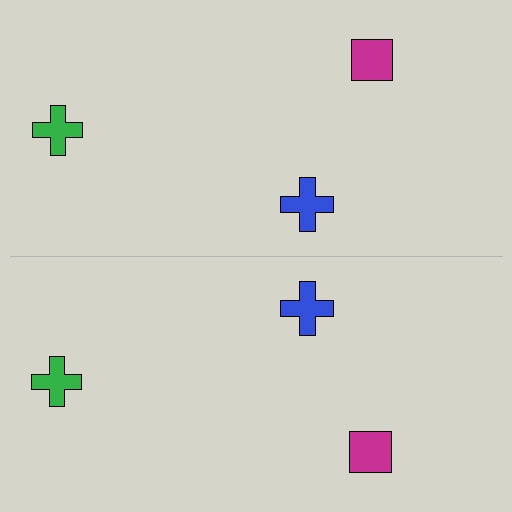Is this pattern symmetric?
Yes, this pattern has bilateral (reflection) symmetry.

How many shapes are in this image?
There are 6 shapes in this image.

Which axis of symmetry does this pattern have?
The pattern has a horizontal axis of symmetry running through the center of the image.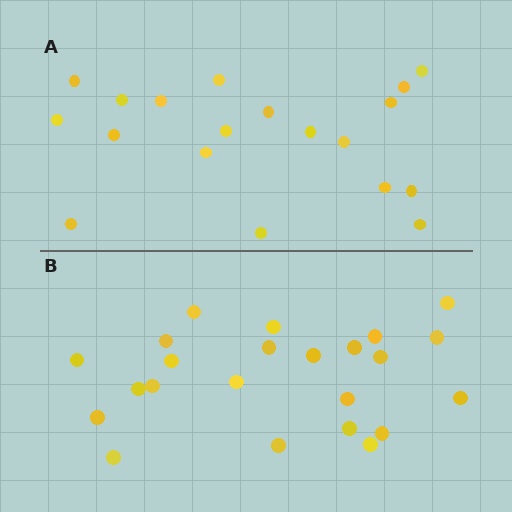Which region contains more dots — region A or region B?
Region B (the bottom region) has more dots.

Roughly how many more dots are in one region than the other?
Region B has about 4 more dots than region A.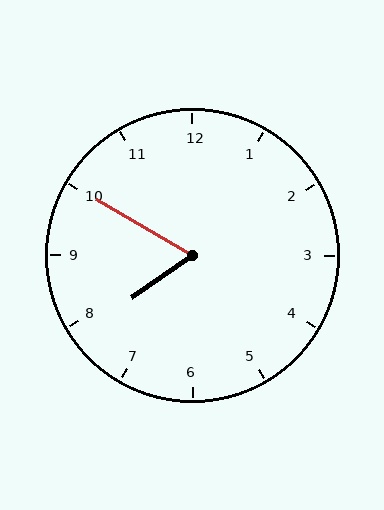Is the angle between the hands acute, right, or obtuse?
It is acute.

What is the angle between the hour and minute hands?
Approximately 65 degrees.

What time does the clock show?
7:50.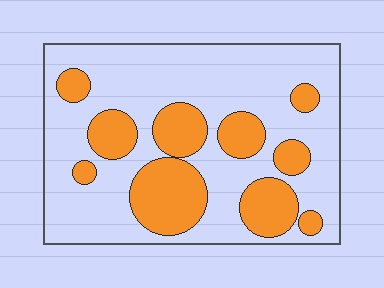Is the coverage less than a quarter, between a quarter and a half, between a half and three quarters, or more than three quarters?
Between a quarter and a half.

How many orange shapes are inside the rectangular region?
10.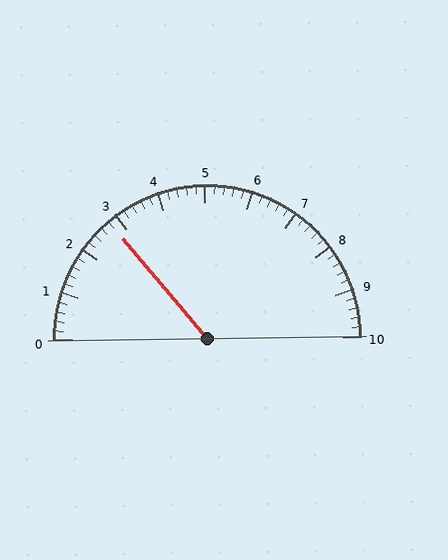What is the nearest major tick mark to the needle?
The nearest major tick mark is 3.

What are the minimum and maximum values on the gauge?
The gauge ranges from 0 to 10.